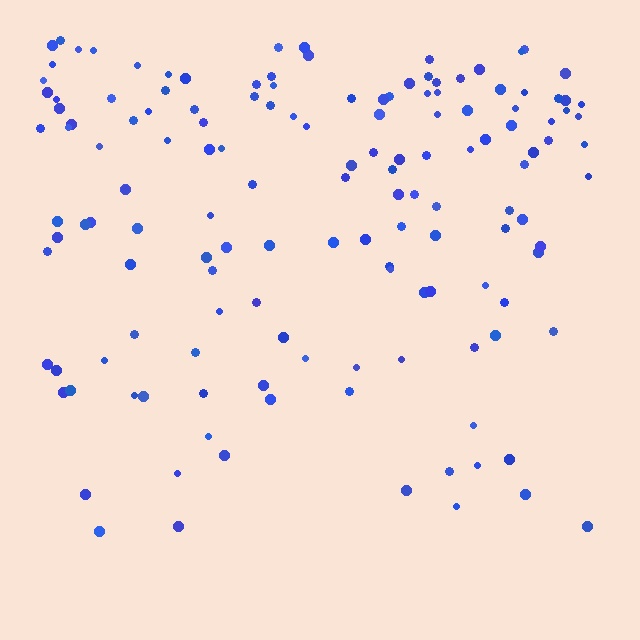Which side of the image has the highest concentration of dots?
The top.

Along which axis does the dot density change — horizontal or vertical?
Vertical.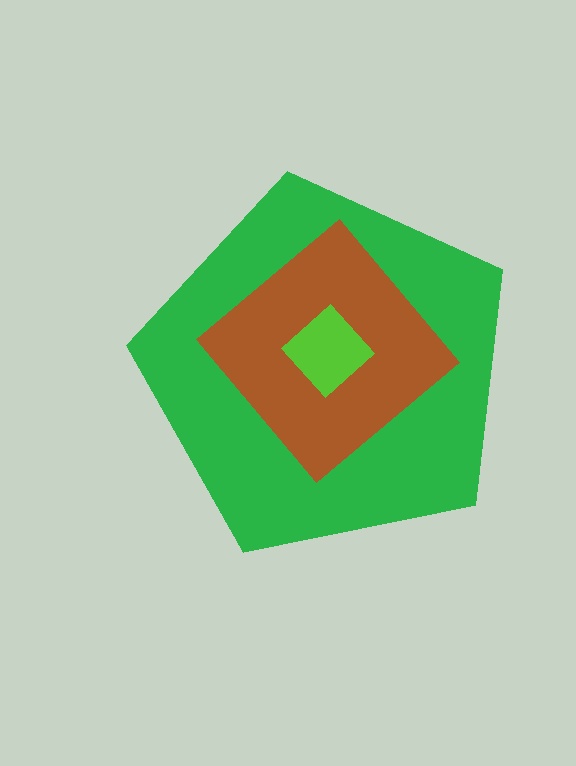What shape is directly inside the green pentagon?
The brown diamond.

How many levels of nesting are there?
3.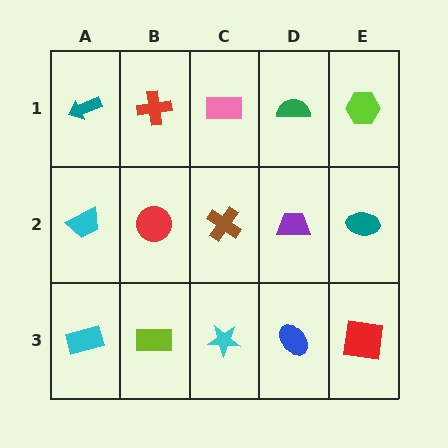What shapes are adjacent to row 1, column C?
A brown cross (row 2, column C), a red cross (row 1, column B), a green semicircle (row 1, column D).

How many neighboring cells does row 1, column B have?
3.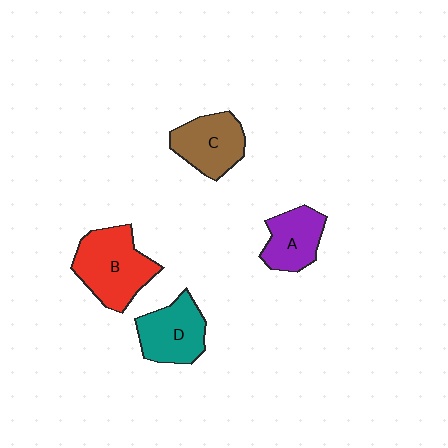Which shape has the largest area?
Shape B (red).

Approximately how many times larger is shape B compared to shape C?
Approximately 1.3 times.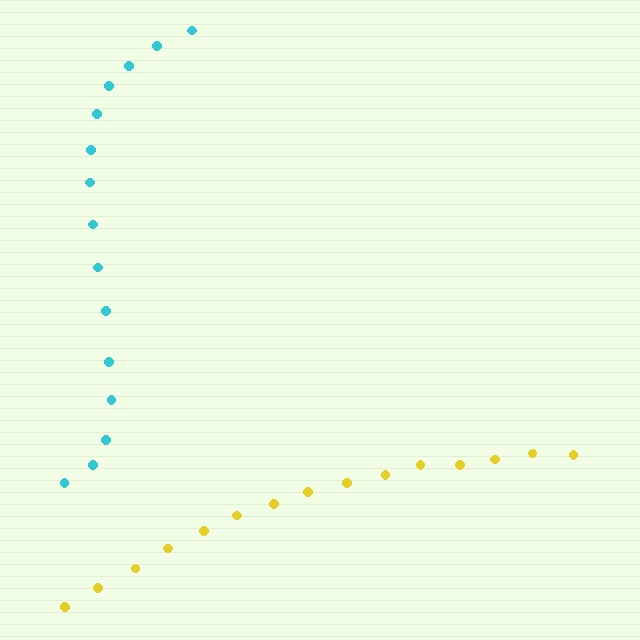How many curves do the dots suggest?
There are 2 distinct paths.